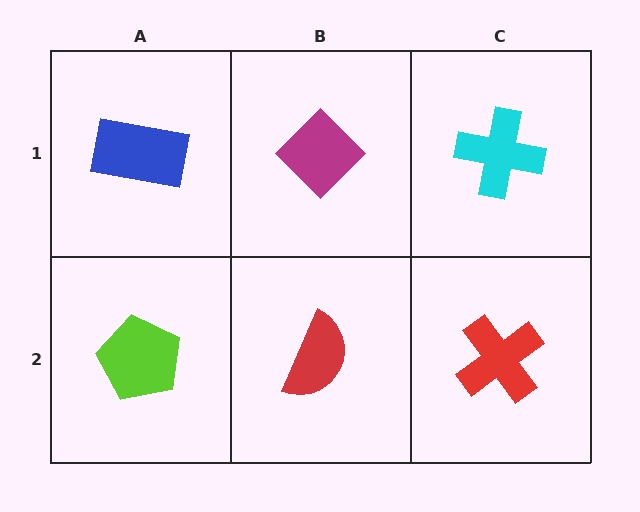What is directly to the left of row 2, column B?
A lime pentagon.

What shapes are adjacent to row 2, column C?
A cyan cross (row 1, column C), a red semicircle (row 2, column B).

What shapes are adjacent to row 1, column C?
A red cross (row 2, column C), a magenta diamond (row 1, column B).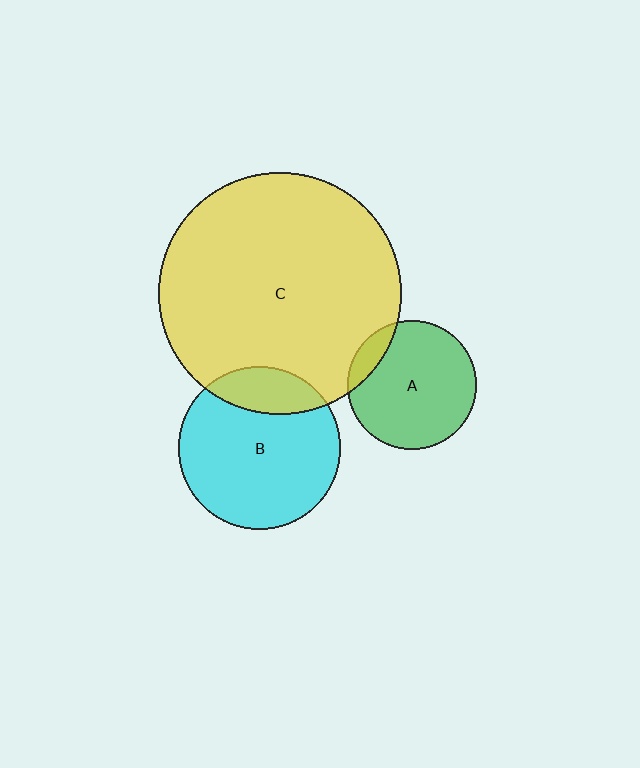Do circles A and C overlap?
Yes.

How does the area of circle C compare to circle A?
Approximately 3.5 times.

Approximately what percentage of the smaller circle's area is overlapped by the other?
Approximately 10%.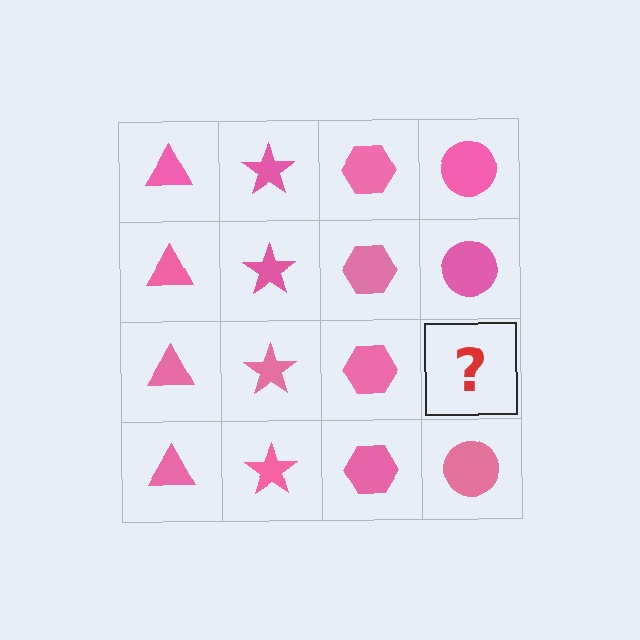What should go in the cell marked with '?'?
The missing cell should contain a pink circle.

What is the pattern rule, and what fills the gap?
The rule is that each column has a consistent shape. The gap should be filled with a pink circle.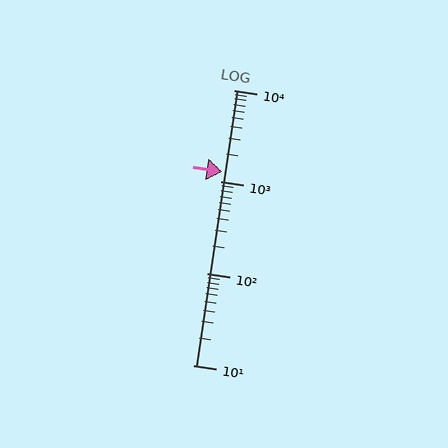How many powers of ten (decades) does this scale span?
The scale spans 3 decades, from 10 to 10000.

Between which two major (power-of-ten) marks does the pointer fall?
The pointer is between 1000 and 10000.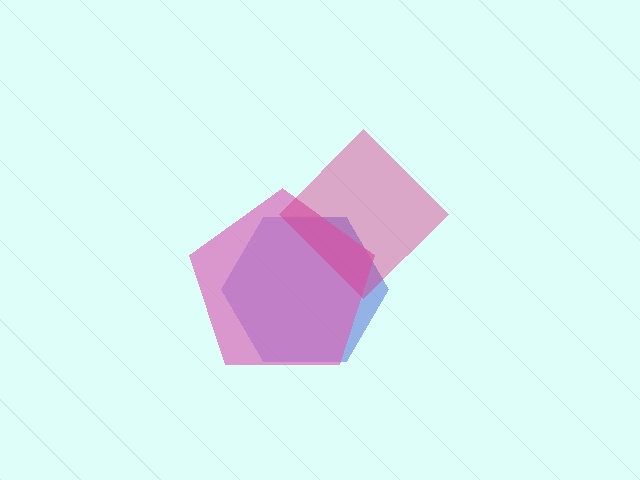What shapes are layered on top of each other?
The layered shapes are: a blue hexagon, a pink pentagon, a magenta diamond.